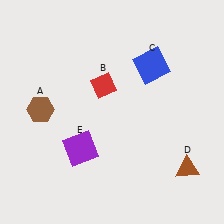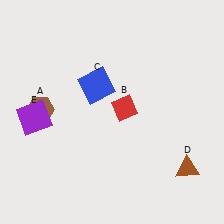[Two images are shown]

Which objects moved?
The objects that moved are: the red diamond (B), the blue square (C), the purple square (E).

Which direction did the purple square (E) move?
The purple square (E) moved left.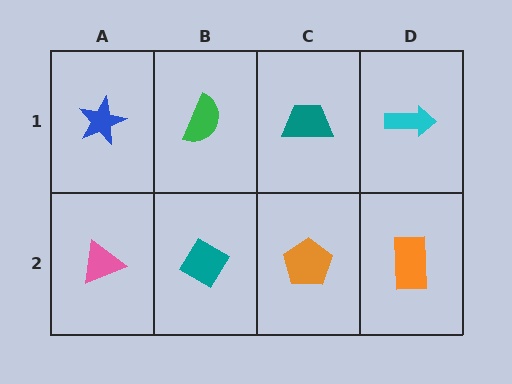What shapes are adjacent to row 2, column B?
A green semicircle (row 1, column B), a pink triangle (row 2, column A), an orange pentagon (row 2, column C).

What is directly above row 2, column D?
A cyan arrow.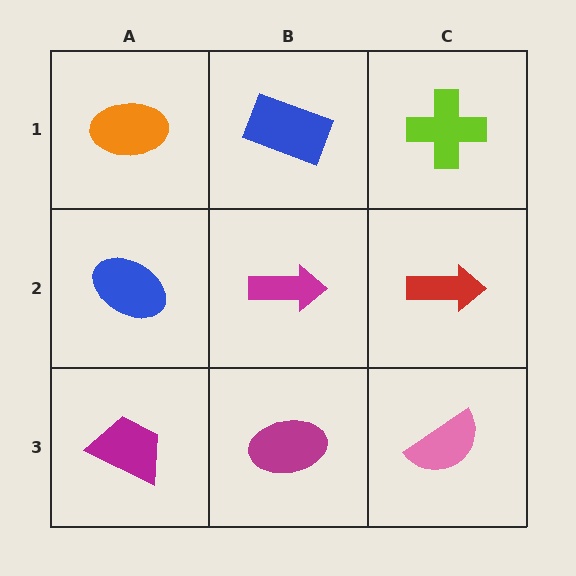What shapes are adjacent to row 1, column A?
A blue ellipse (row 2, column A), a blue rectangle (row 1, column B).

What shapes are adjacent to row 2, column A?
An orange ellipse (row 1, column A), a magenta trapezoid (row 3, column A), a magenta arrow (row 2, column B).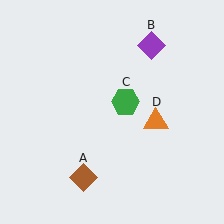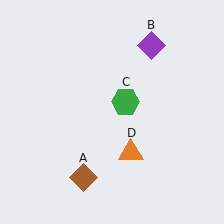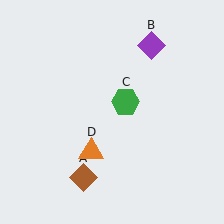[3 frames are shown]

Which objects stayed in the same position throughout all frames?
Brown diamond (object A) and purple diamond (object B) and green hexagon (object C) remained stationary.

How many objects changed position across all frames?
1 object changed position: orange triangle (object D).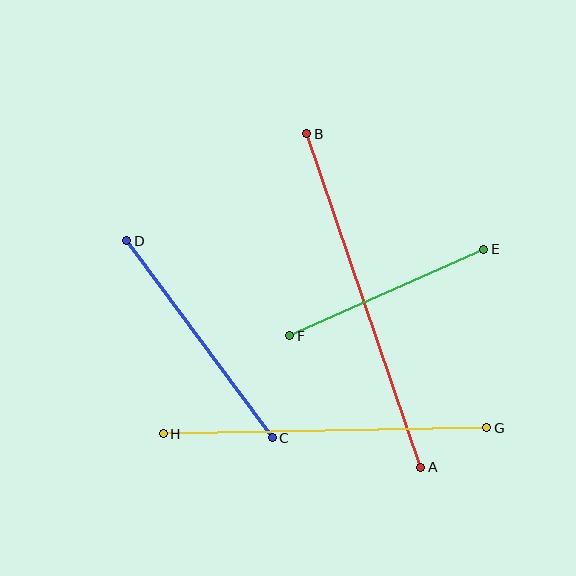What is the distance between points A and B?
The distance is approximately 353 pixels.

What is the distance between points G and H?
The distance is approximately 323 pixels.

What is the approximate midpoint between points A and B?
The midpoint is at approximately (364, 301) pixels.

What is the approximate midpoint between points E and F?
The midpoint is at approximately (387, 292) pixels.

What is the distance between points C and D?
The distance is approximately 245 pixels.